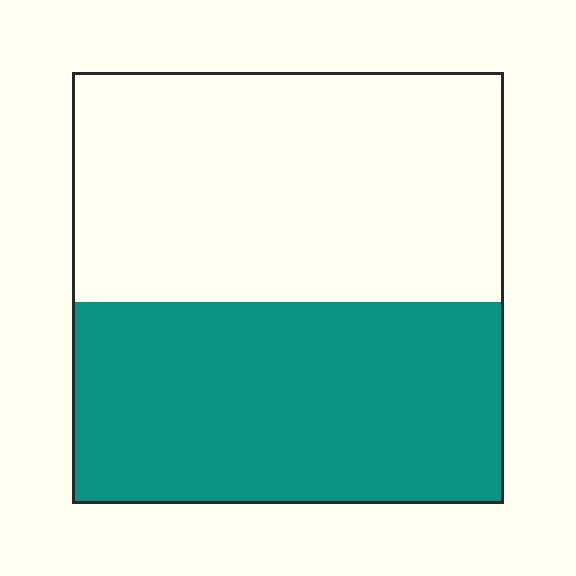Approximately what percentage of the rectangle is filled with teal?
Approximately 45%.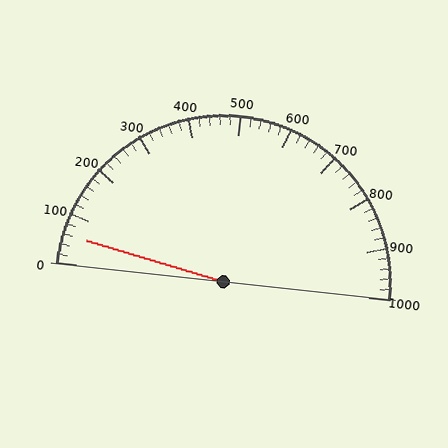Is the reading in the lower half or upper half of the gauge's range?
The reading is in the lower half of the range (0 to 1000).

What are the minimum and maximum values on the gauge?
The gauge ranges from 0 to 1000.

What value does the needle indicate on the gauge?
The needle indicates approximately 60.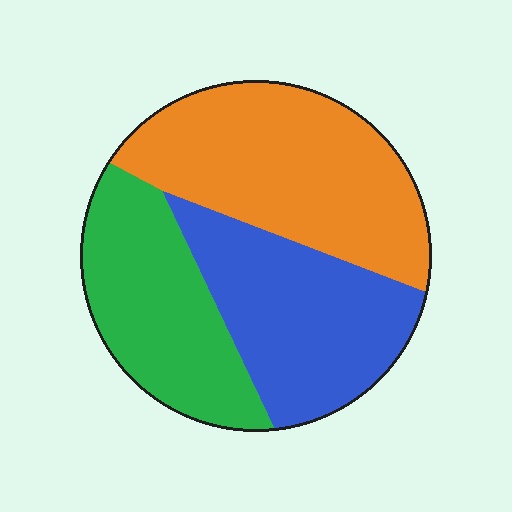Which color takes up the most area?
Orange, at roughly 40%.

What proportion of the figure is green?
Green takes up about one quarter (1/4) of the figure.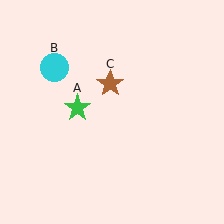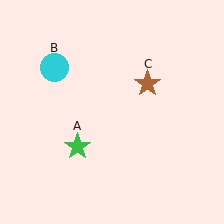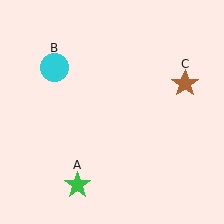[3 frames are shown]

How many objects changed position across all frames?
2 objects changed position: green star (object A), brown star (object C).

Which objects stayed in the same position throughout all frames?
Cyan circle (object B) remained stationary.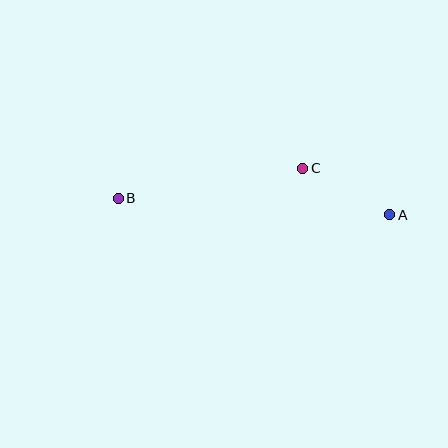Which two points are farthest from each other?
Points A and B are farthest from each other.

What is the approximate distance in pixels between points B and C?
The distance between B and C is approximately 187 pixels.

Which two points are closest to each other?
Points A and C are closest to each other.